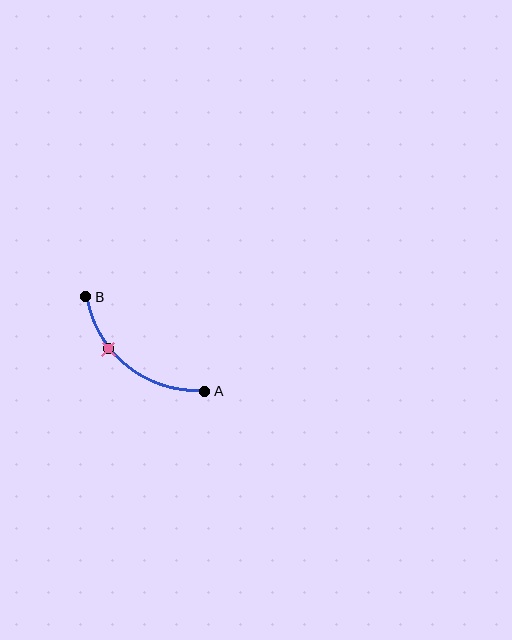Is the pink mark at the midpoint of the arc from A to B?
No. The pink mark lies on the arc but is closer to endpoint B. The arc midpoint would be at the point on the curve equidistant along the arc from both A and B.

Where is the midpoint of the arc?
The arc midpoint is the point on the curve farthest from the straight line joining A and B. It sits below and to the left of that line.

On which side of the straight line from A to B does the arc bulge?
The arc bulges below and to the left of the straight line connecting A and B.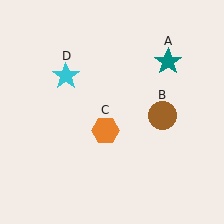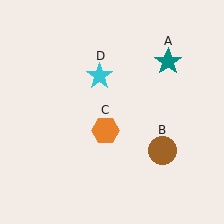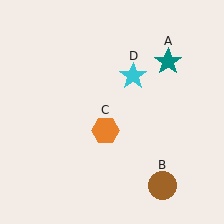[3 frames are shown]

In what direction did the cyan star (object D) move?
The cyan star (object D) moved right.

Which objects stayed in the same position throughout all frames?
Teal star (object A) and orange hexagon (object C) remained stationary.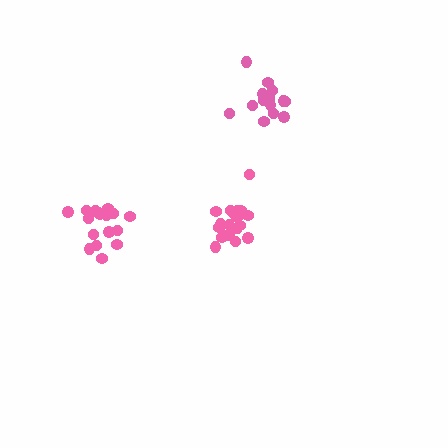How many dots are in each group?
Group 1: 19 dots, Group 2: 17 dots, Group 3: 18 dots (54 total).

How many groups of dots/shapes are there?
There are 3 groups.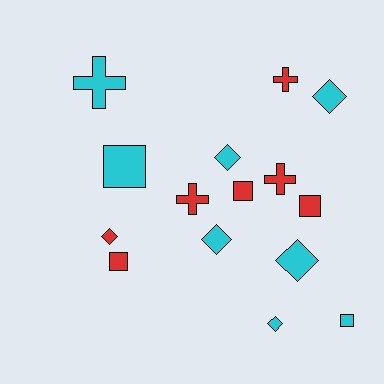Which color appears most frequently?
Cyan, with 8 objects.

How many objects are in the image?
There are 15 objects.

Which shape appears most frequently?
Diamond, with 6 objects.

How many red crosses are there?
There are 3 red crosses.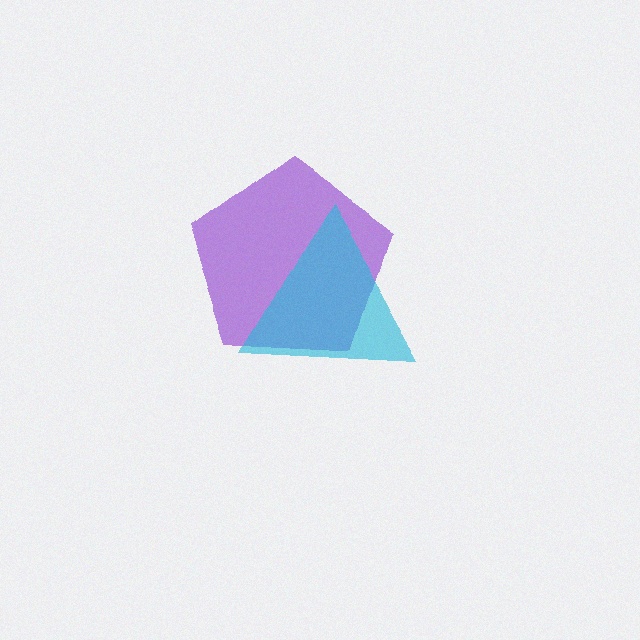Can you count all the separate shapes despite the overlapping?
Yes, there are 2 separate shapes.